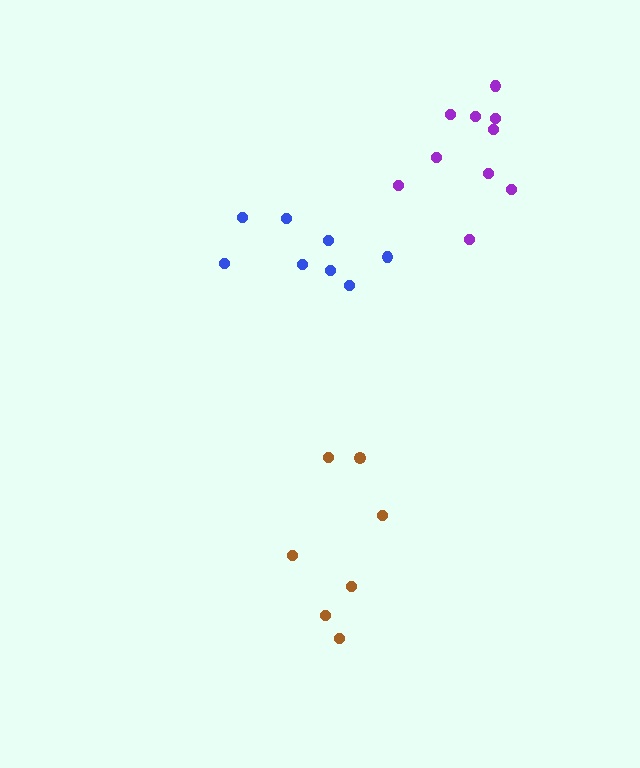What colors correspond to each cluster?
The clusters are colored: blue, purple, brown.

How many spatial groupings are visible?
There are 3 spatial groupings.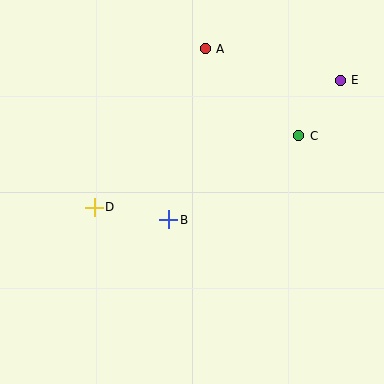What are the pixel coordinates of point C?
Point C is at (299, 136).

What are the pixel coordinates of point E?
Point E is at (340, 80).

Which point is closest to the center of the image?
Point B at (169, 220) is closest to the center.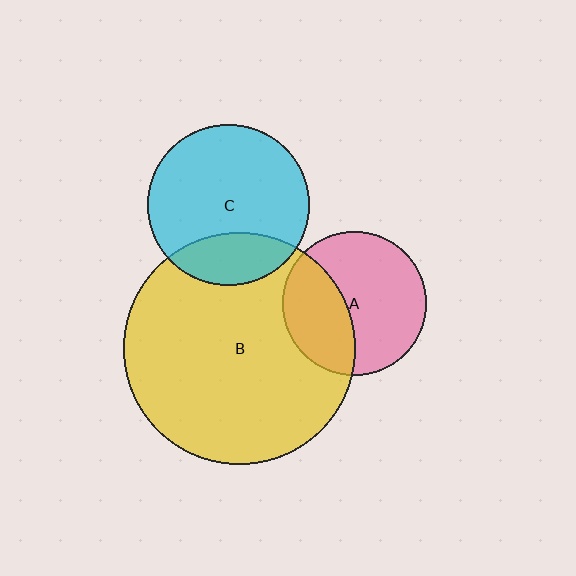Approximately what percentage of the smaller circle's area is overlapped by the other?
Approximately 25%.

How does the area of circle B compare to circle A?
Approximately 2.6 times.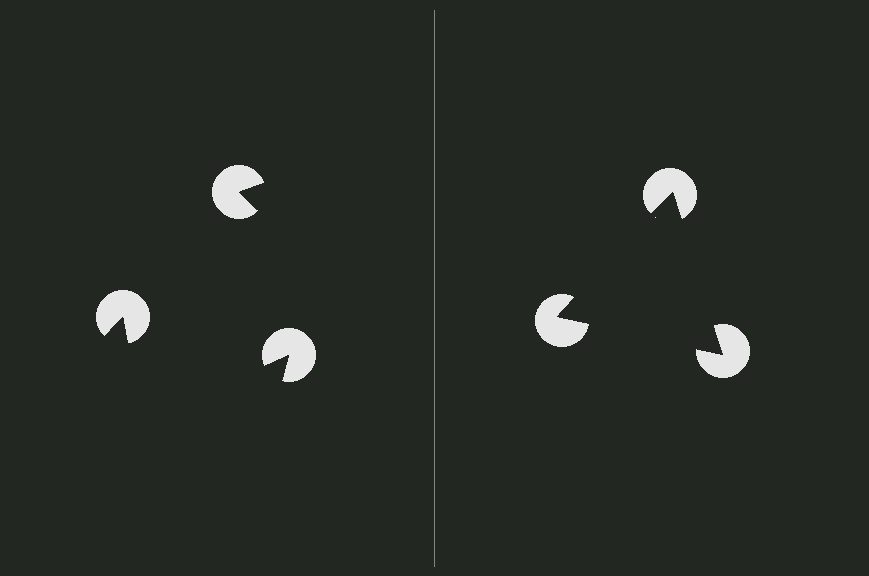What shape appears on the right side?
An illusory triangle.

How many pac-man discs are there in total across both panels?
6 — 3 on each side.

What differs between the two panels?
The pac-man discs are positioned identically on both sides; only the wedge orientations differ. On the right they align to a triangle; on the left they are misaligned.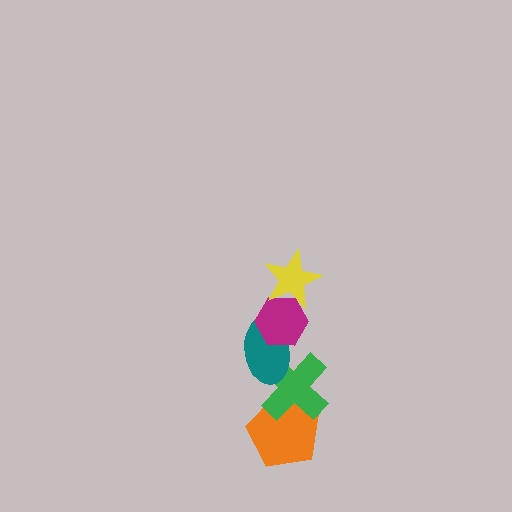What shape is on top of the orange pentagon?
The green cross is on top of the orange pentagon.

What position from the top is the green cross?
The green cross is 4th from the top.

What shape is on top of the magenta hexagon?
The yellow star is on top of the magenta hexagon.